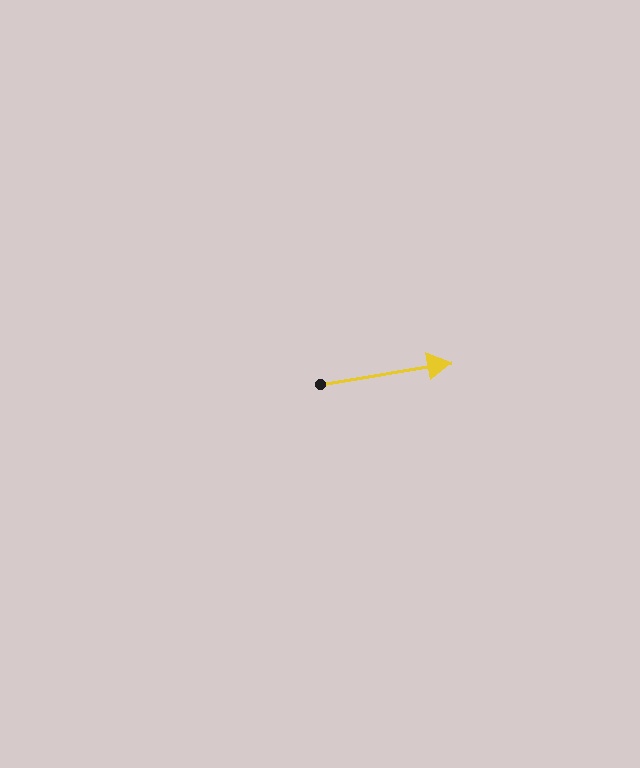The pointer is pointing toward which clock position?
Roughly 3 o'clock.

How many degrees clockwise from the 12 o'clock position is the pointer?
Approximately 81 degrees.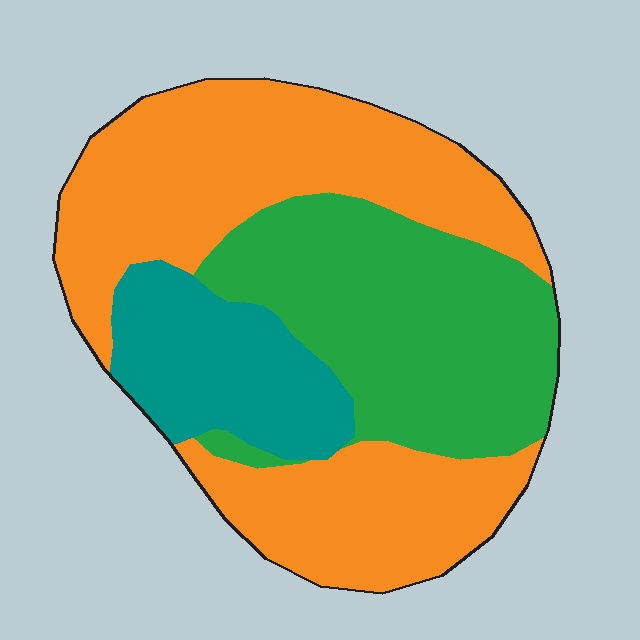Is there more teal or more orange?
Orange.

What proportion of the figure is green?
Green covers roughly 35% of the figure.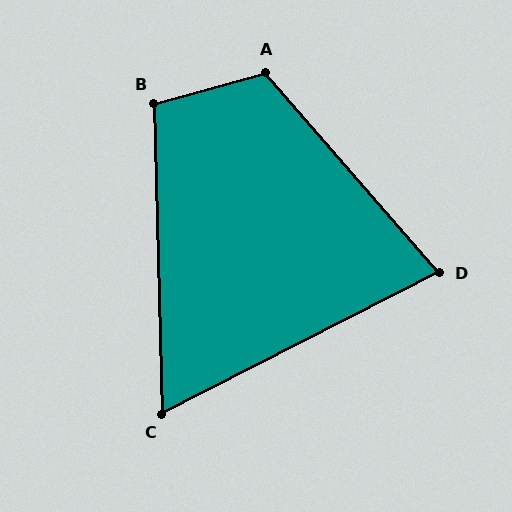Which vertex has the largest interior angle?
A, at approximately 115 degrees.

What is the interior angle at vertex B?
Approximately 104 degrees (obtuse).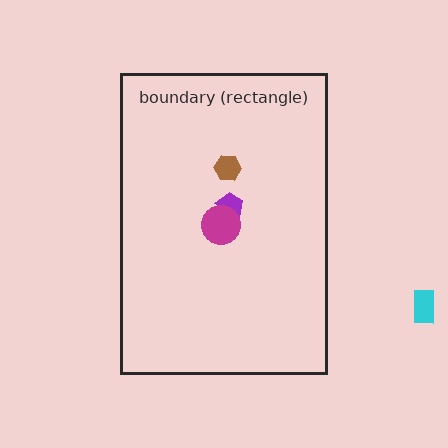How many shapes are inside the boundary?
3 inside, 1 outside.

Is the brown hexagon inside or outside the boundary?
Inside.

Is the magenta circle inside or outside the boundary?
Inside.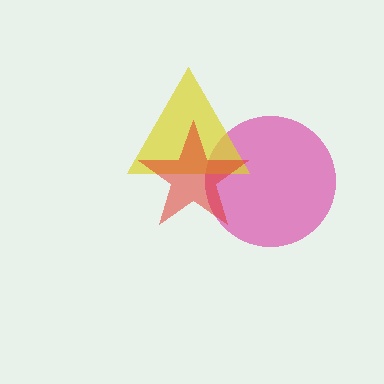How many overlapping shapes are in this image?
There are 3 overlapping shapes in the image.